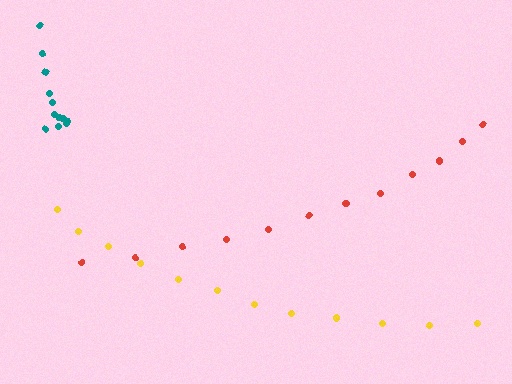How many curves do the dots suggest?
There are 3 distinct paths.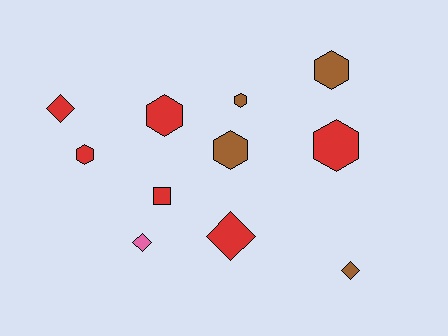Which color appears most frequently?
Red, with 6 objects.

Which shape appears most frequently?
Hexagon, with 6 objects.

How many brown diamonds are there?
There is 1 brown diamond.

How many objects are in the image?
There are 11 objects.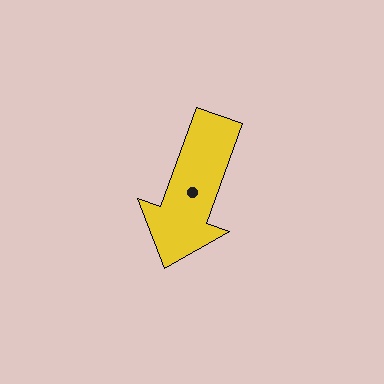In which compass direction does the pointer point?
South.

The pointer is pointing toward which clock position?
Roughly 7 o'clock.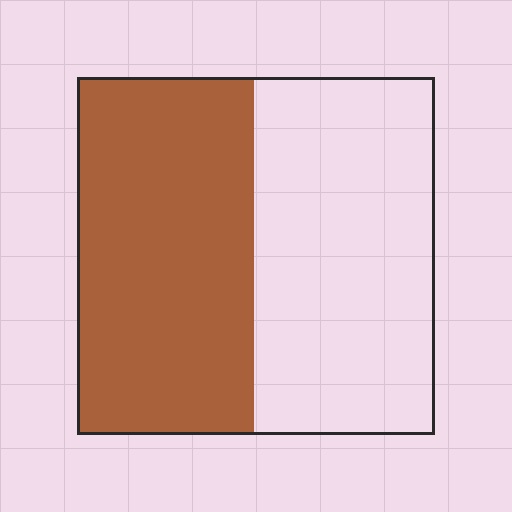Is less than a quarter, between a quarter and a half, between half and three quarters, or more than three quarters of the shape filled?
Between a quarter and a half.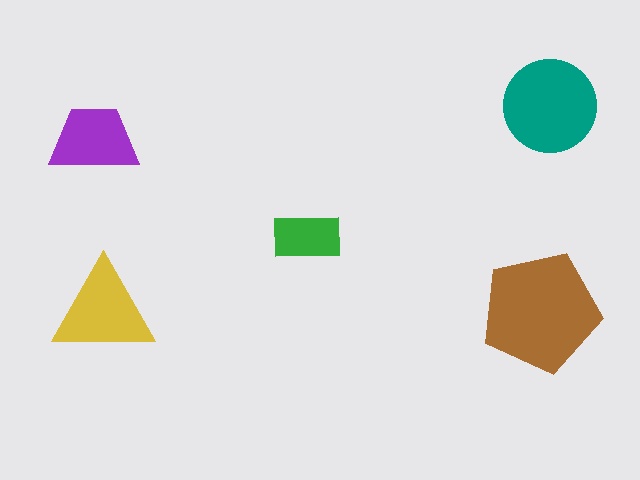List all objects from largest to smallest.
The brown pentagon, the teal circle, the yellow triangle, the purple trapezoid, the green rectangle.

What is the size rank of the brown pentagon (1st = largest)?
1st.